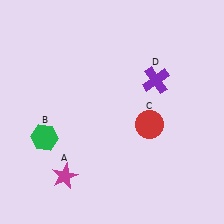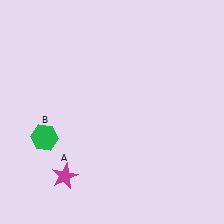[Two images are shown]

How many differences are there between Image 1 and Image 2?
There are 2 differences between the two images.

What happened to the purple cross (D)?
The purple cross (D) was removed in Image 2. It was in the top-right area of Image 1.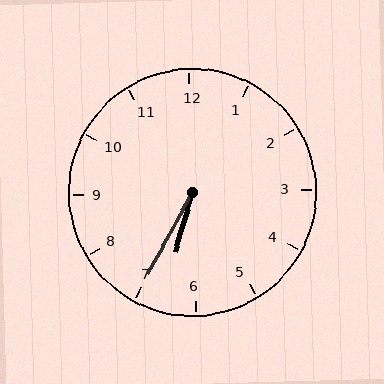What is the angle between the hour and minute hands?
Approximately 12 degrees.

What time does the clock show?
6:35.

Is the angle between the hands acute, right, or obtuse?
It is acute.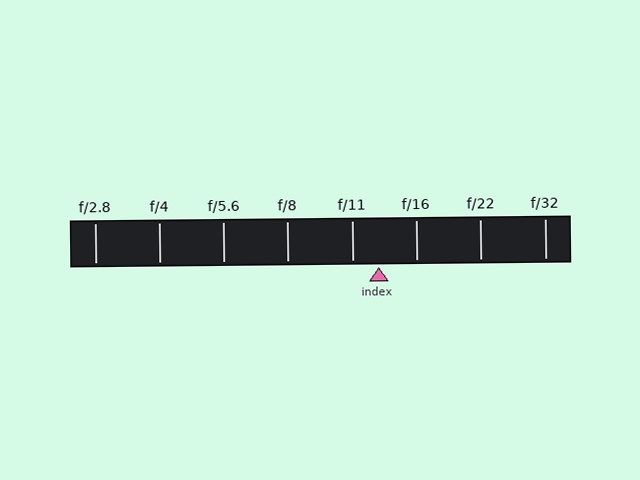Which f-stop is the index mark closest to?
The index mark is closest to f/11.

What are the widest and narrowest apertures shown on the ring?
The widest aperture shown is f/2.8 and the narrowest is f/32.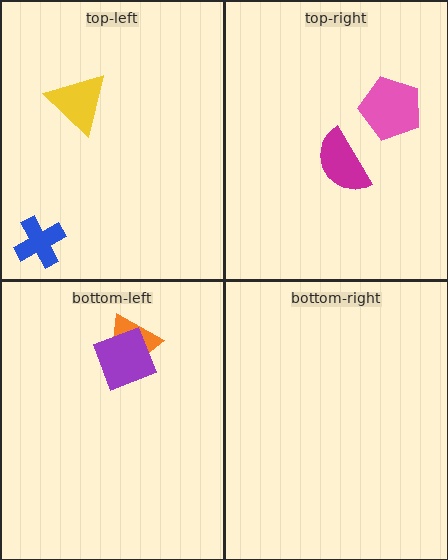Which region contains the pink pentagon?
The top-right region.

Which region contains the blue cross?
The top-left region.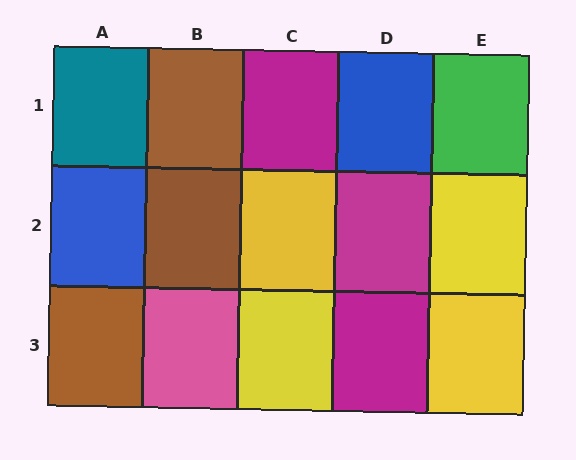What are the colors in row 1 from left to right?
Teal, brown, magenta, blue, green.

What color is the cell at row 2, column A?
Blue.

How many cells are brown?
3 cells are brown.